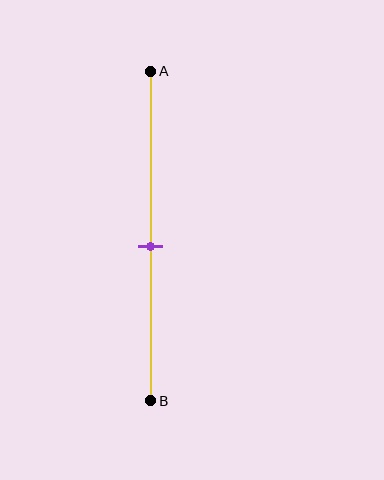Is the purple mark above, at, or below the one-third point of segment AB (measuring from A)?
The purple mark is below the one-third point of segment AB.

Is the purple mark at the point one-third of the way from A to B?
No, the mark is at about 55% from A, not at the 33% one-third point.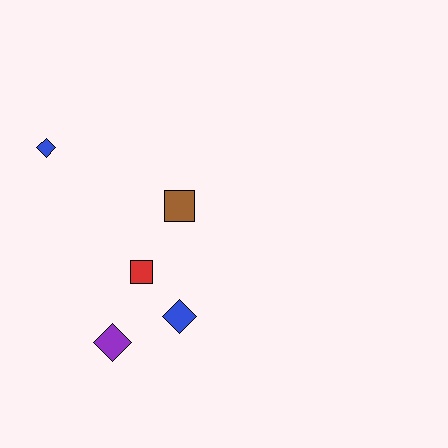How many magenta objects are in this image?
There are no magenta objects.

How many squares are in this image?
There are 2 squares.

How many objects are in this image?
There are 5 objects.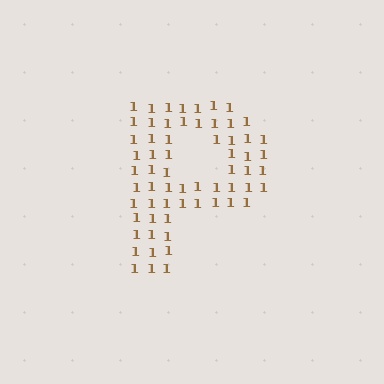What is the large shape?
The large shape is the letter P.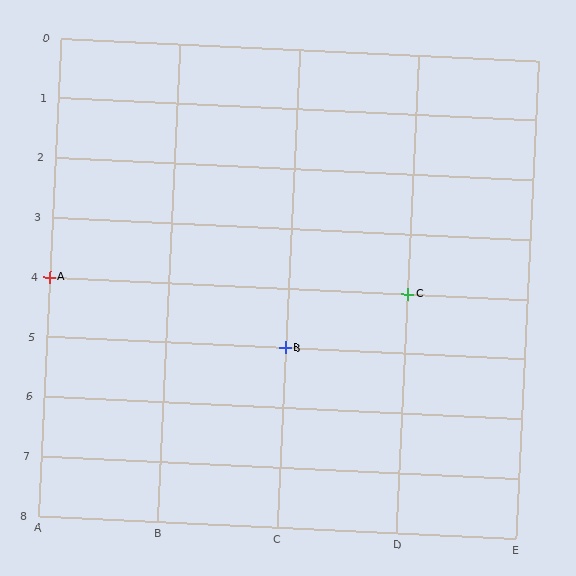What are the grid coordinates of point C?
Point C is at grid coordinates (D, 4).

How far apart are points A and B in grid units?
Points A and B are 2 columns and 1 row apart (about 2.2 grid units diagonally).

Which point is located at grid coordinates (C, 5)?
Point B is at (C, 5).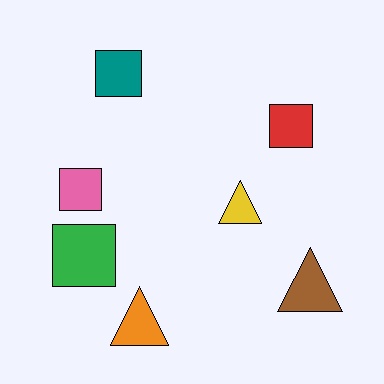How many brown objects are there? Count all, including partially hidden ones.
There is 1 brown object.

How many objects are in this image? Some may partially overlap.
There are 7 objects.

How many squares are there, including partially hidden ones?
There are 4 squares.